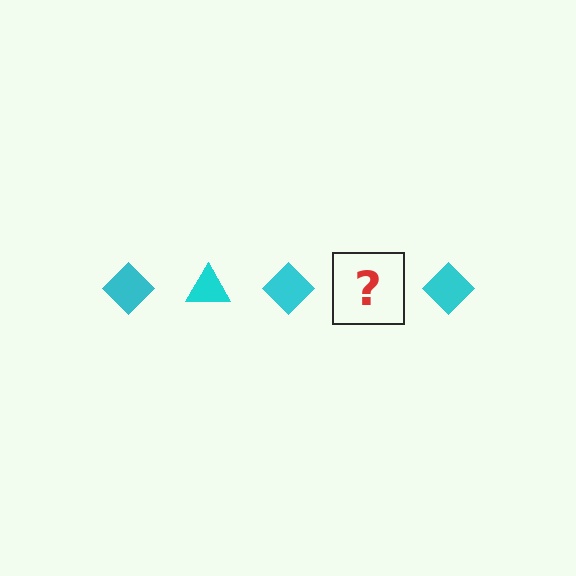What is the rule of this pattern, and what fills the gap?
The rule is that the pattern cycles through diamond, triangle shapes in cyan. The gap should be filled with a cyan triangle.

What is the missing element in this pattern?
The missing element is a cyan triangle.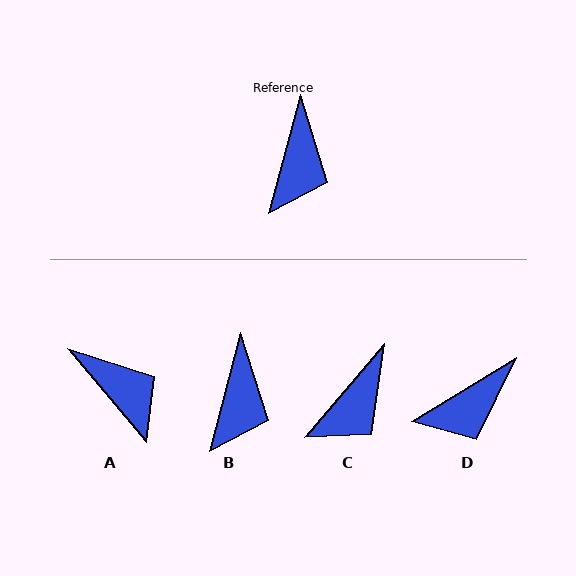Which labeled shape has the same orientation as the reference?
B.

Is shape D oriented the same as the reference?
No, it is off by about 44 degrees.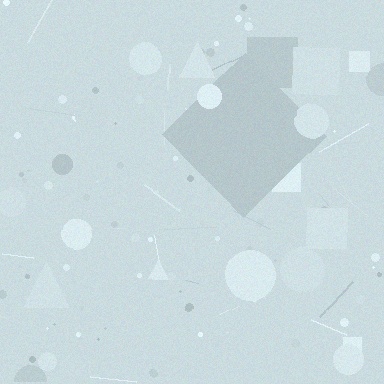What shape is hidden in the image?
A diamond is hidden in the image.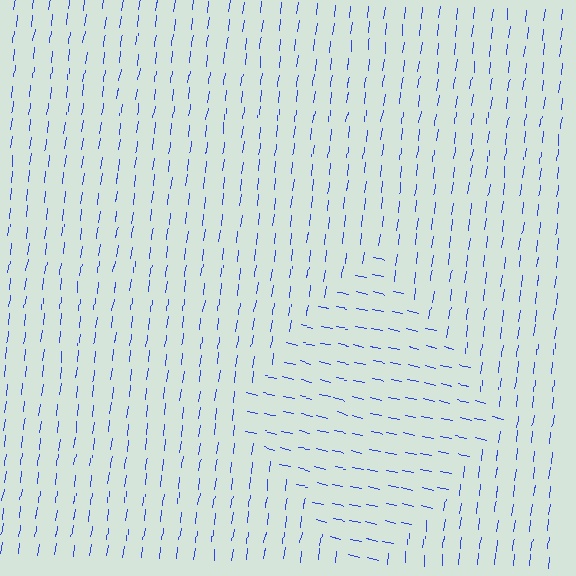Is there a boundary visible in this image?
Yes, there is a texture boundary formed by a change in line orientation.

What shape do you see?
I see a diamond.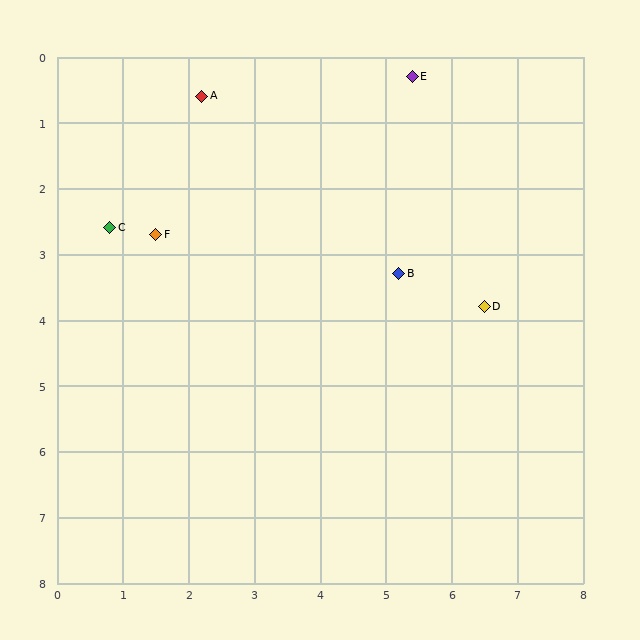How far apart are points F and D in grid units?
Points F and D are about 5.1 grid units apart.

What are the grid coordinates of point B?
Point B is at approximately (5.2, 3.3).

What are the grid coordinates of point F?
Point F is at approximately (1.5, 2.7).